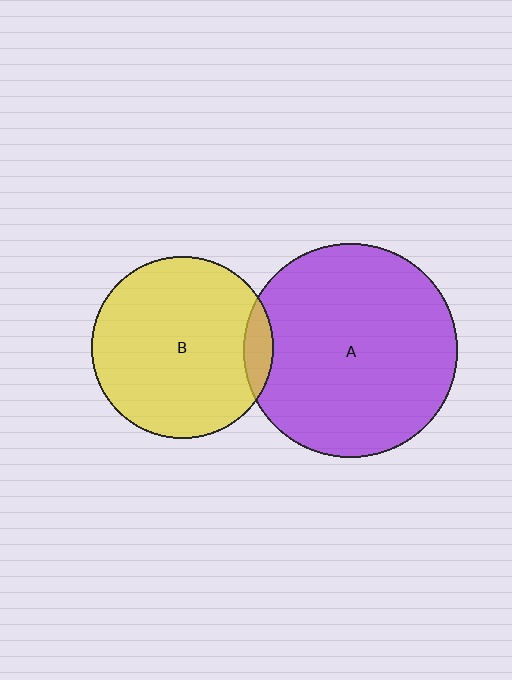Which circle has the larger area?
Circle A (purple).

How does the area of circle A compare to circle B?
Approximately 1.4 times.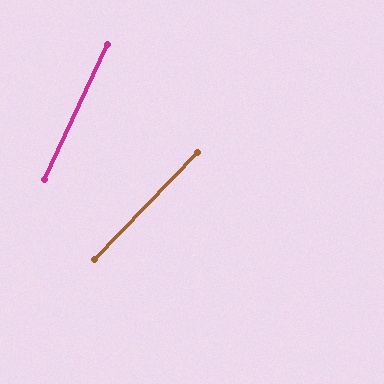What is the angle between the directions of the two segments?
Approximately 19 degrees.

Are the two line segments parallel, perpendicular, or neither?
Neither parallel nor perpendicular — they differ by about 19°.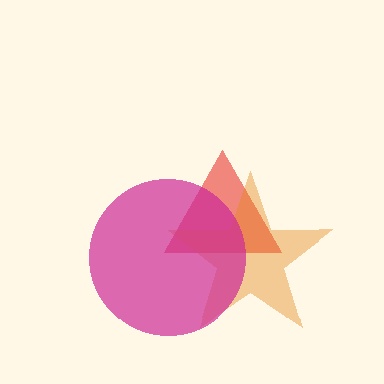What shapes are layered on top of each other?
The layered shapes are: a red triangle, an orange star, a magenta circle.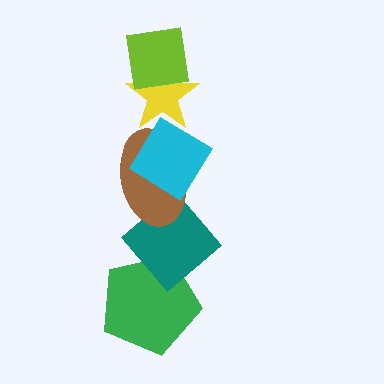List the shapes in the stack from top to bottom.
From top to bottom: the lime square, the yellow star, the cyan diamond, the brown ellipse, the teal diamond, the green pentagon.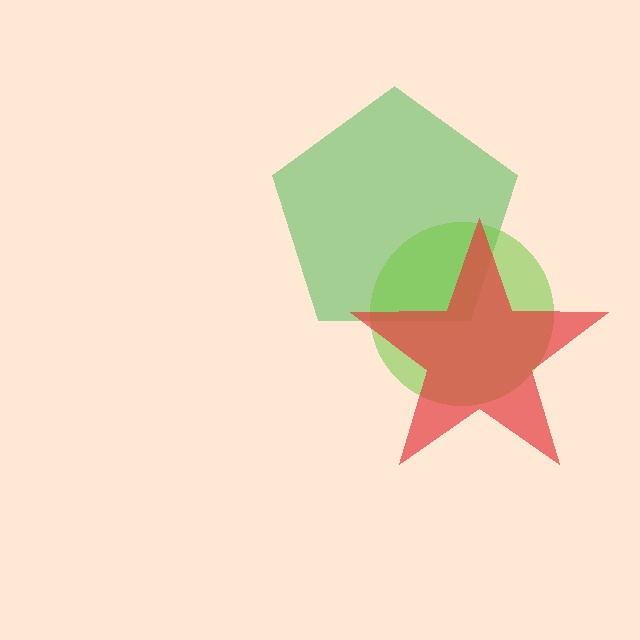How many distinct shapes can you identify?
There are 3 distinct shapes: a green pentagon, a lime circle, a red star.